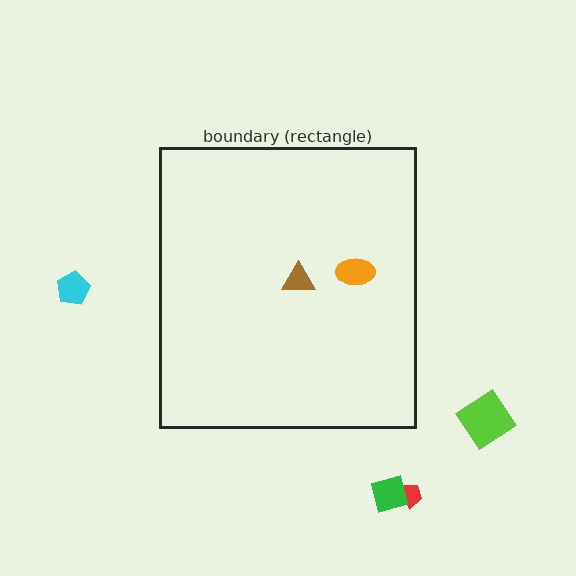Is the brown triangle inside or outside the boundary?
Inside.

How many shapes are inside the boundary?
2 inside, 4 outside.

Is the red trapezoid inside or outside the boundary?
Outside.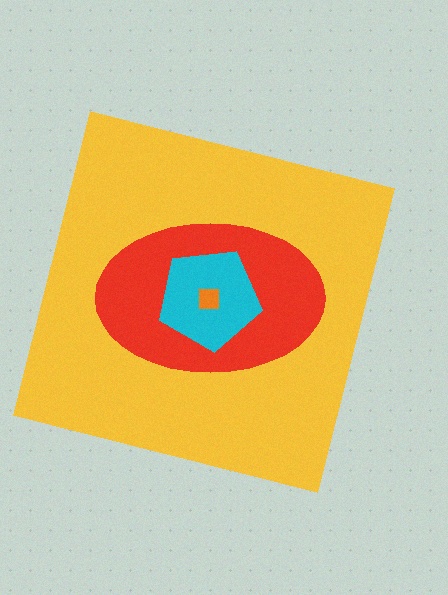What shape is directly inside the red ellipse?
The cyan pentagon.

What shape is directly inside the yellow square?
The red ellipse.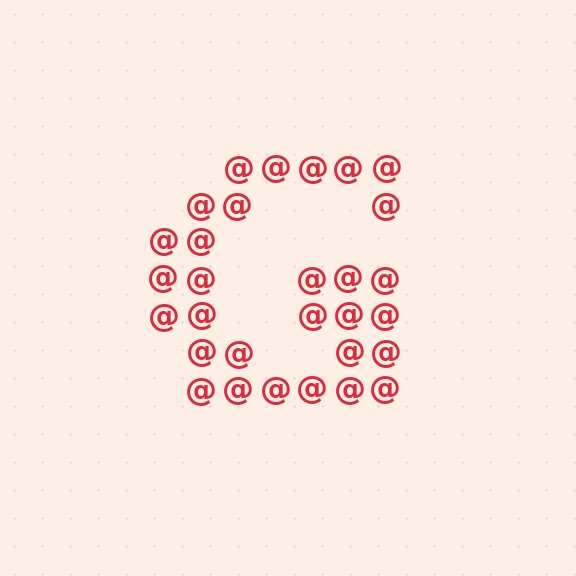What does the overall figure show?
The overall figure shows the letter G.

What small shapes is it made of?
It is made of small at signs.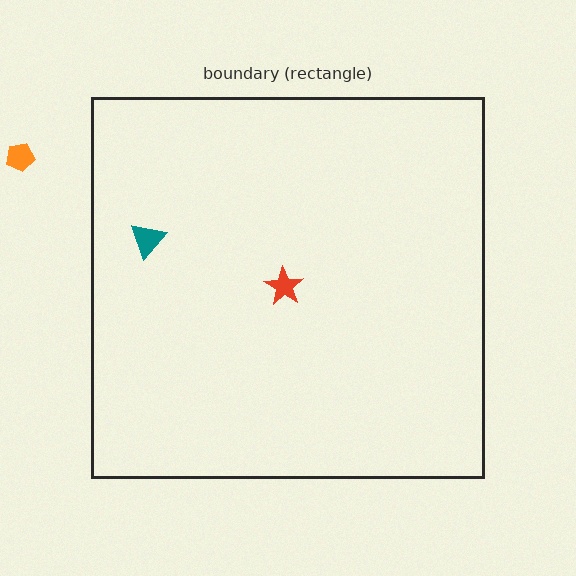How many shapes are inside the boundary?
2 inside, 1 outside.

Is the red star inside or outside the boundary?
Inside.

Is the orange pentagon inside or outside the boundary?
Outside.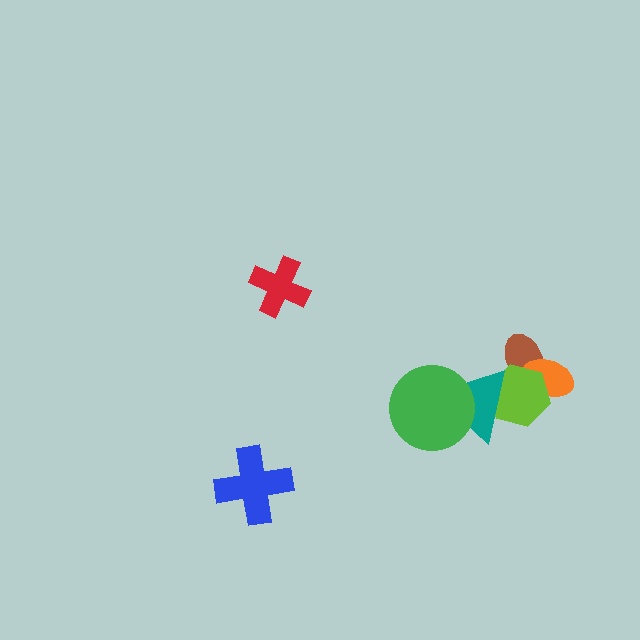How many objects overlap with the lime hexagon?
3 objects overlap with the lime hexagon.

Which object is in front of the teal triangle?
The green circle is in front of the teal triangle.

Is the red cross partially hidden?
No, no other shape covers it.